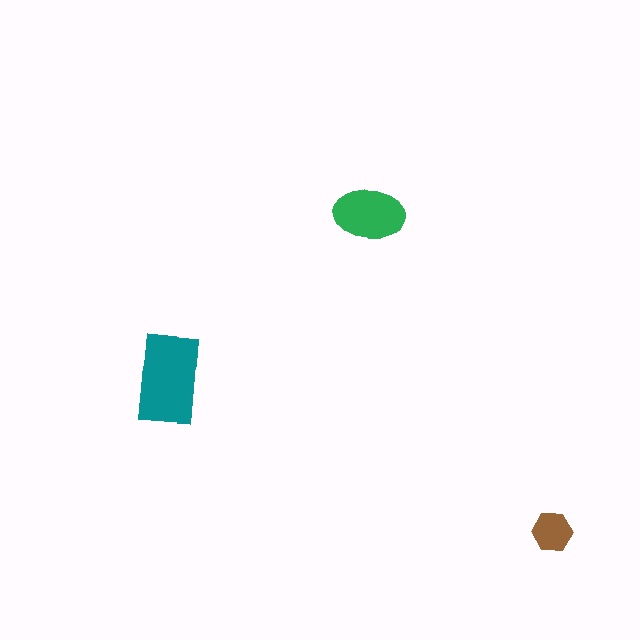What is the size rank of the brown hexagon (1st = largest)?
3rd.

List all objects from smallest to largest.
The brown hexagon, the green ellipse, the teal rectangle.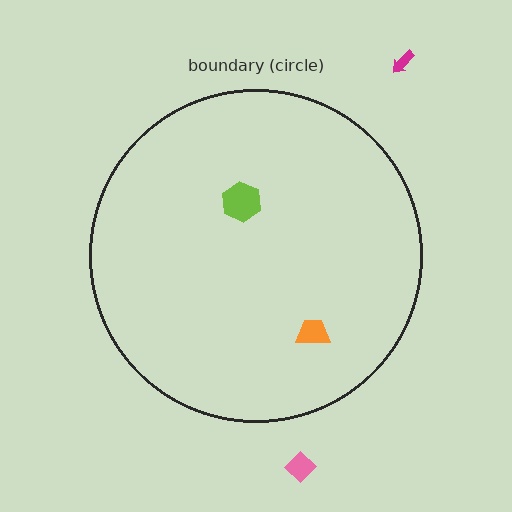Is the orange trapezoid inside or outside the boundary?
Inside.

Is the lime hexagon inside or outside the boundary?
Inside.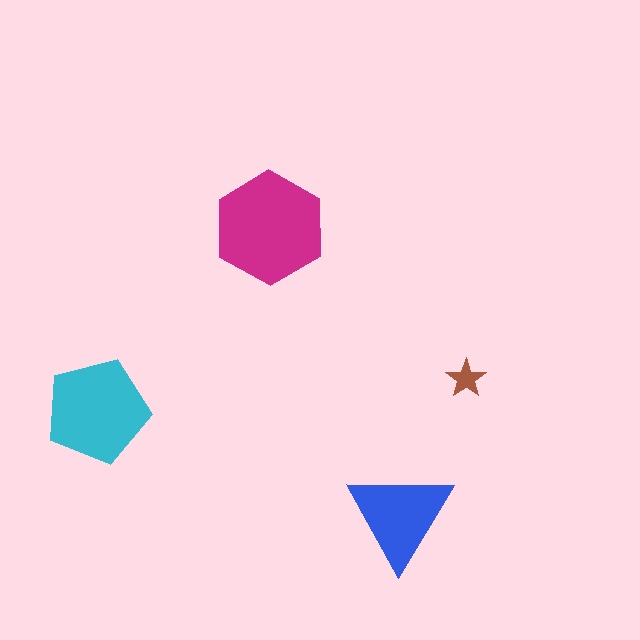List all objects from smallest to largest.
The brown star, the blue triangle, the cyan pentagon, the magenta hexagon.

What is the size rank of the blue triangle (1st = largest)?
3rd.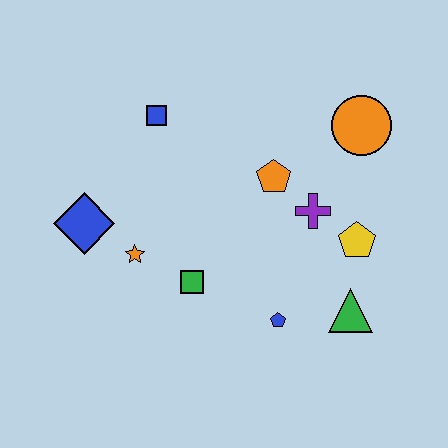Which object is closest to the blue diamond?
The orange star is closest to the blue diamond.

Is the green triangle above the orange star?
No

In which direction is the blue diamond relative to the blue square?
The blue diamond is below the blue square.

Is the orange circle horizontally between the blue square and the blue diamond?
No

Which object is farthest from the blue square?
The green triangle is farthest from the blue square.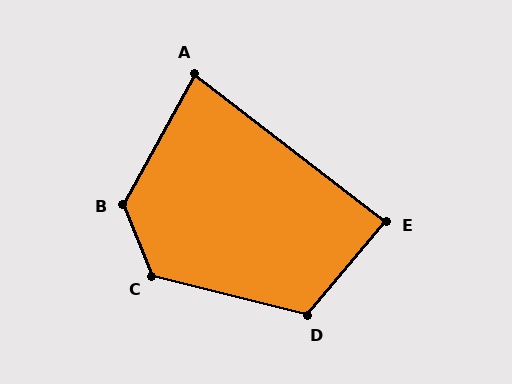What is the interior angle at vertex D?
Approximately 116 degrees (obtuse).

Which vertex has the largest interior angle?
B, at approximately 129 degrees.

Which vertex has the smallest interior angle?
A, at approximately 81 degrees.